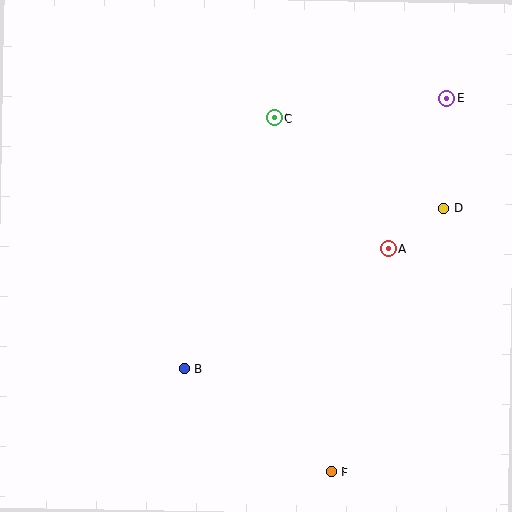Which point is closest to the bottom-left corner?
Point B is closest to the bottom-left corner.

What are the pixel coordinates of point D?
Point D is at (444, 209).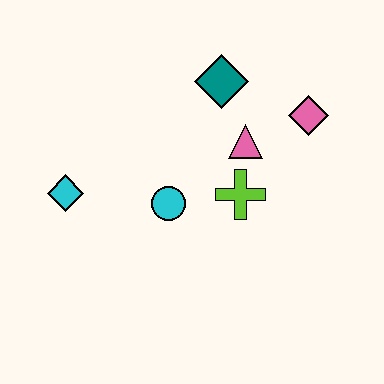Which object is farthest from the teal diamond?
The cyan diamond is farthest from the teal diamond.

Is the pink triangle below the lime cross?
No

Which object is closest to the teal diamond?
The pink triangle is closest to the teal diamond.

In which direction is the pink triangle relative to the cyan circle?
The pink triangle is to the right of the cyan circle.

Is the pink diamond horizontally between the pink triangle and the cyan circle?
No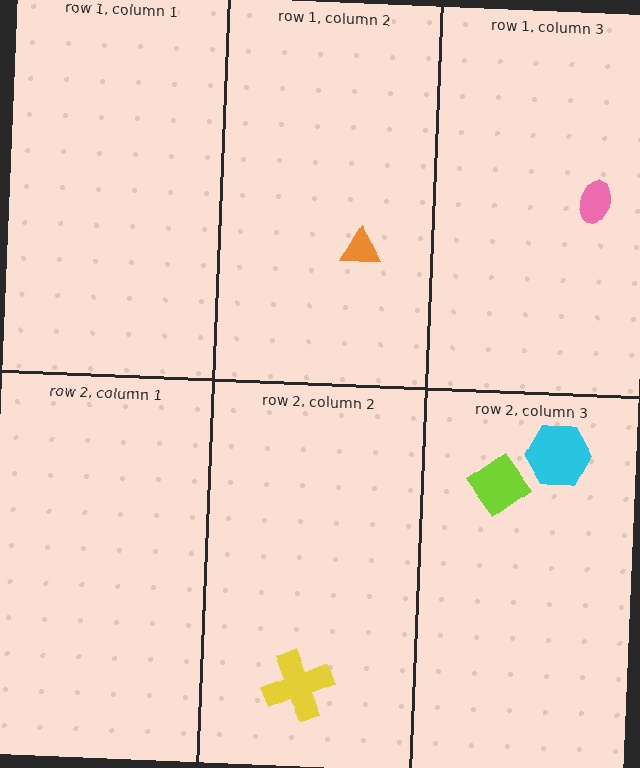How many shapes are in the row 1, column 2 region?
1.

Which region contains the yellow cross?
The row 2, column 2 region.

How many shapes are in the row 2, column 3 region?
2.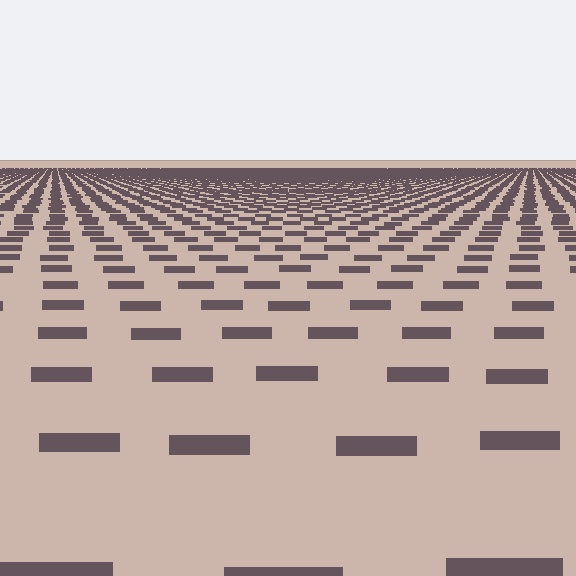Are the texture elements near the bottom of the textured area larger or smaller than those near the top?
Larger. Near the bottom, elements are closer to the viewer and appear at a bigger on-screen size.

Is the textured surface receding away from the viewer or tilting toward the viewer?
The surface is receding away from the viewer. Texture elements get smaller and denser toward the top.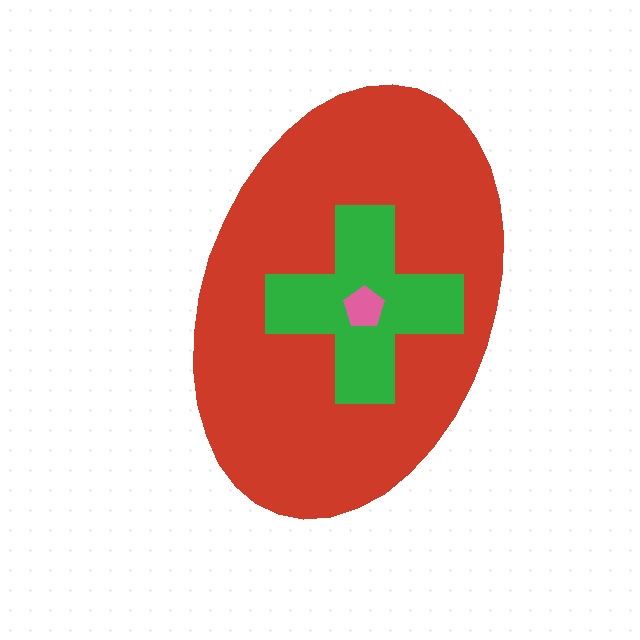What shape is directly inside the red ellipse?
The green cross.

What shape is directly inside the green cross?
The pink pentagon.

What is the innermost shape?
The pink pentagon.